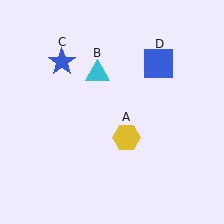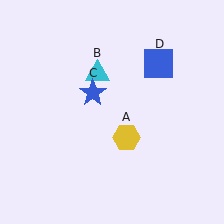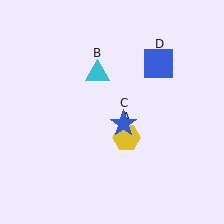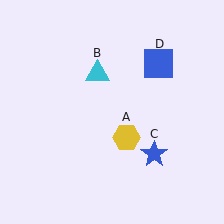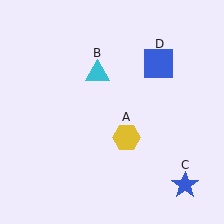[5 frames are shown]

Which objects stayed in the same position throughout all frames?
Yellow hexagon (object A) and cyan triangle (object B) and blue square (object D) remained stationary.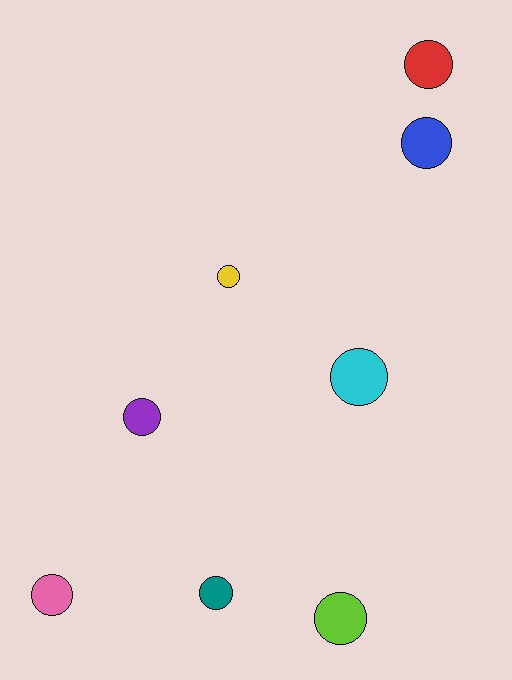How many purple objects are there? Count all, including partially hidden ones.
There is 1 purple object.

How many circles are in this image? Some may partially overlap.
There are 8 circles.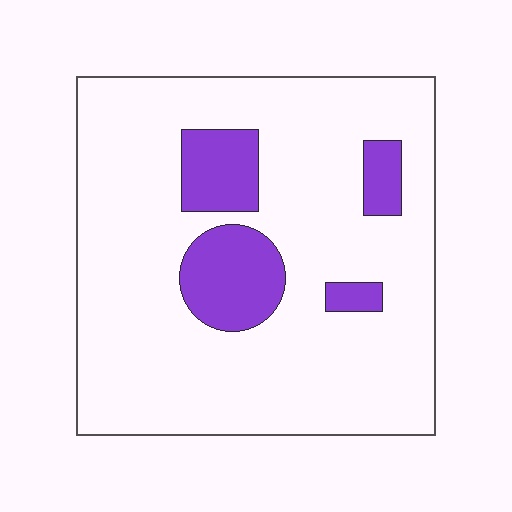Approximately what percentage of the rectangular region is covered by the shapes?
Approximately 15%.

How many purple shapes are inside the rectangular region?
4.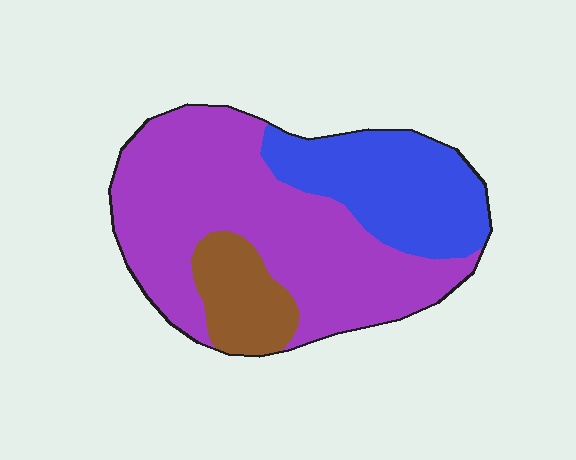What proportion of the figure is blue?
Blue covers 27% of the figure.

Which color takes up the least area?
Brown, at roughly 15%.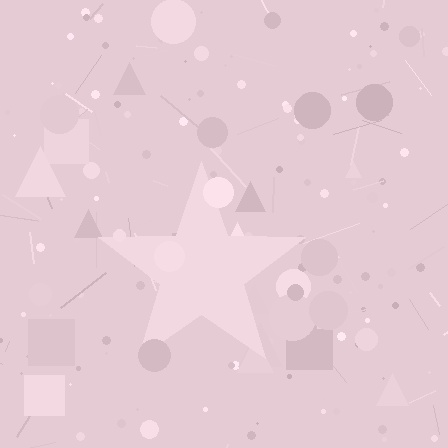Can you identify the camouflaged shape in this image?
The camouflaged shape is a star.